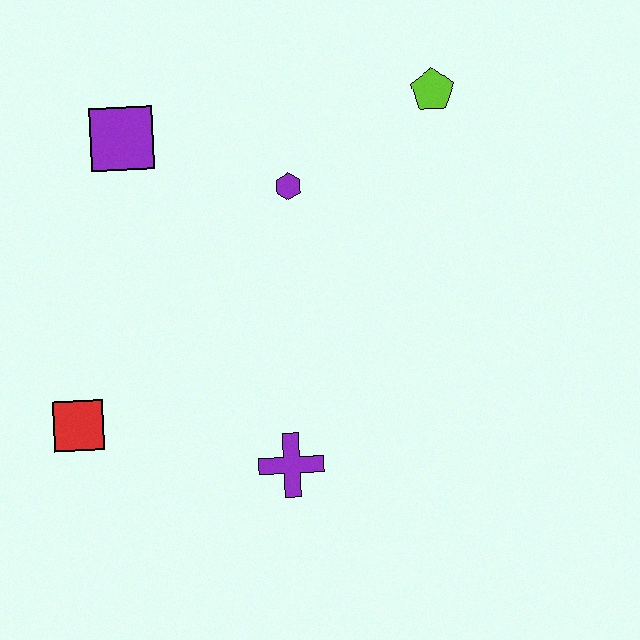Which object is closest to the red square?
The purple cross is closest to the red square.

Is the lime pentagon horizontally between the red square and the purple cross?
No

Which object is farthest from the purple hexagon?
The red square is farthest from the purple hexagon.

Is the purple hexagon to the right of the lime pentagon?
No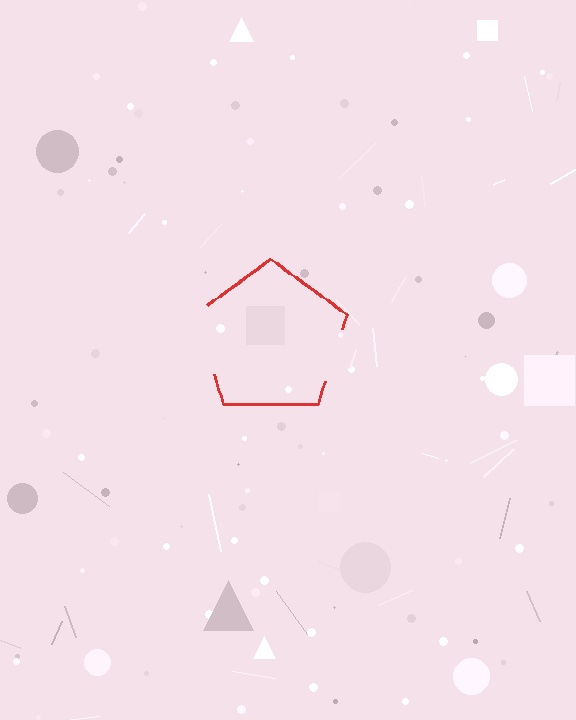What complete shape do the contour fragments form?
The contour fragments form a pentagon.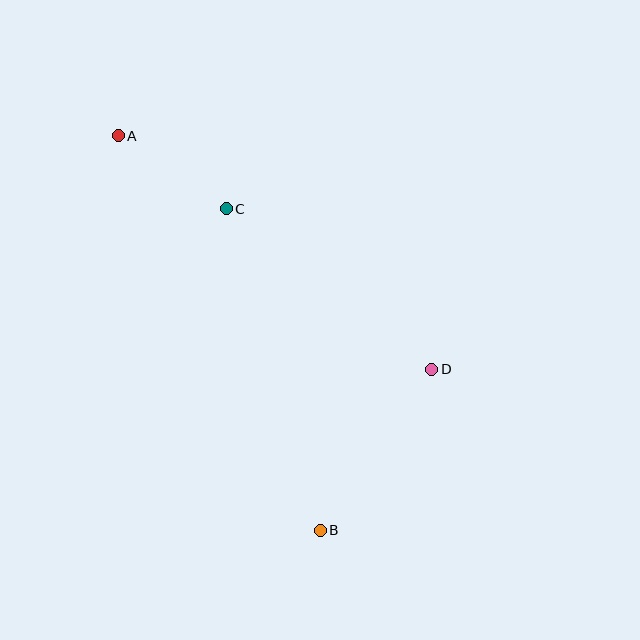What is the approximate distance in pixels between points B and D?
The distance between B and D is approximately 196 pixels.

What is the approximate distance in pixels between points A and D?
The distance between A and D is approximately 391 pixels.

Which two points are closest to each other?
Points A and C are closest to each other.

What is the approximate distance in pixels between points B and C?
The distance between B and C is approximately 335 pixels.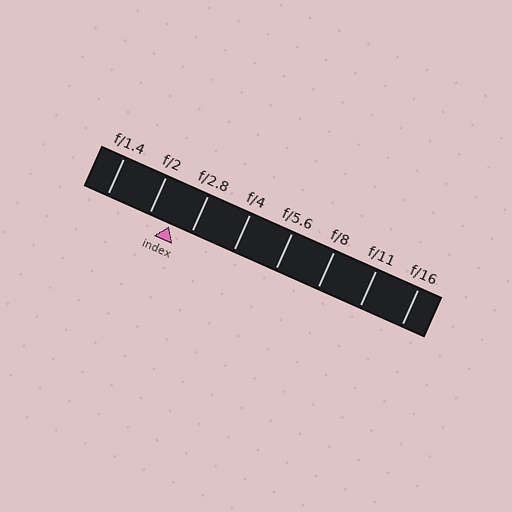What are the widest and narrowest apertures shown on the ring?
The widest aperture shown is f/1.4 and the narrowest is f/16.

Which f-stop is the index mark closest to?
The index mark is closest to f/2.8.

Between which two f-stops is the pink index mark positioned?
The index mark is between f/2 and f/2.8.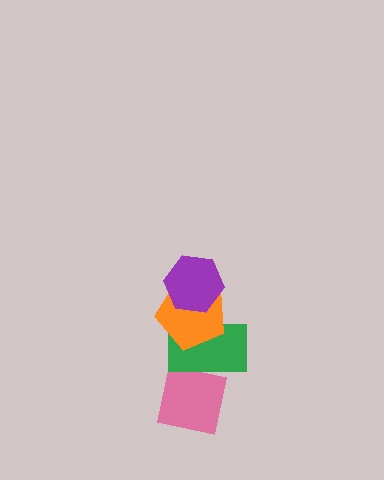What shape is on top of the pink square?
The green rectangle is on top of the pink square.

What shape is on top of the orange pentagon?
The purple hexagon is on top of the orange pentagon.